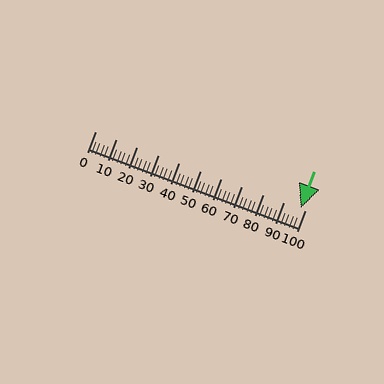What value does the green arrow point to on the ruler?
The green arrow points to approximately 98.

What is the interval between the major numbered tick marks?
The major tick marks are spaced 10 units apart.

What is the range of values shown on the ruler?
The ruler shows values from 0 to 100.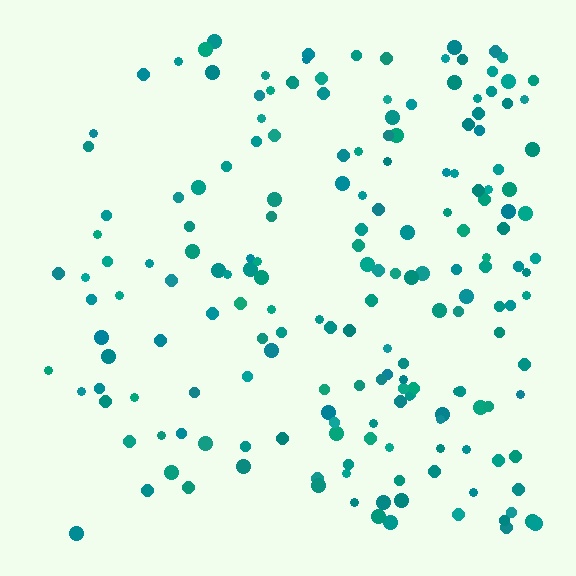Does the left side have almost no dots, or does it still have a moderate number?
Still a moderate number, just noticeably fewer than the right.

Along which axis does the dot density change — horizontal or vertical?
Horizontal.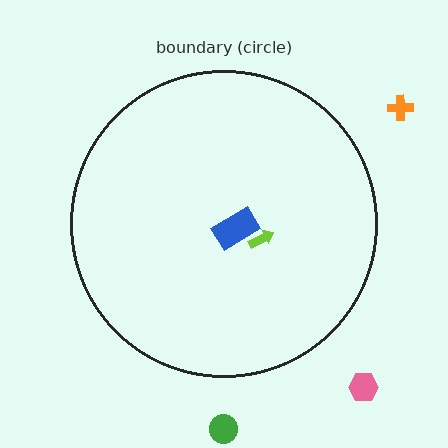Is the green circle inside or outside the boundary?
Outside.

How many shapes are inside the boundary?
2 inside, 3 outside.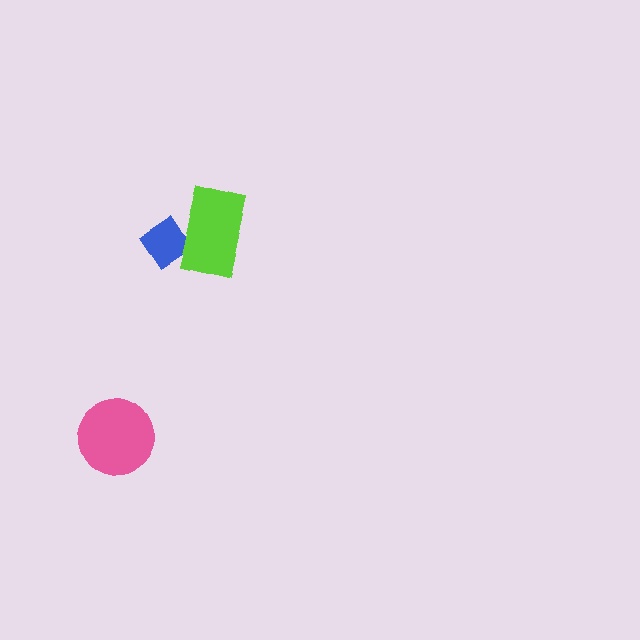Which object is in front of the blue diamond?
The lime rectangle is in front of the blue diamond.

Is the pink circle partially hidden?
No, no other shape covers it.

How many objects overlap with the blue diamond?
1 object overlaps with the blue diamond.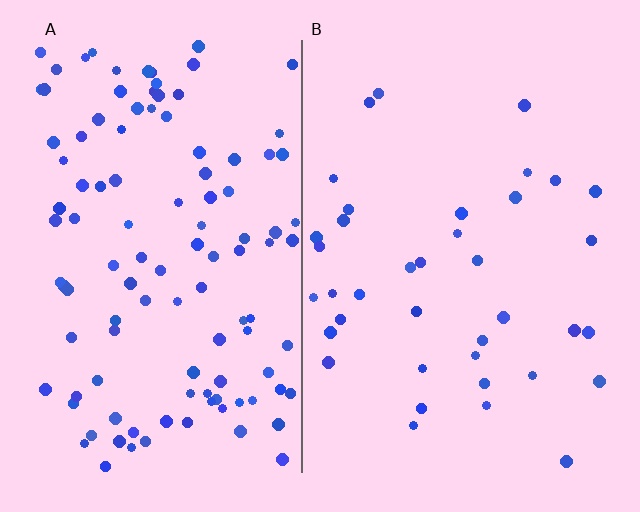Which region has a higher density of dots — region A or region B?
A (the left).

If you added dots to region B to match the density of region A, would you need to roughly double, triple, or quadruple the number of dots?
Approximately triple.